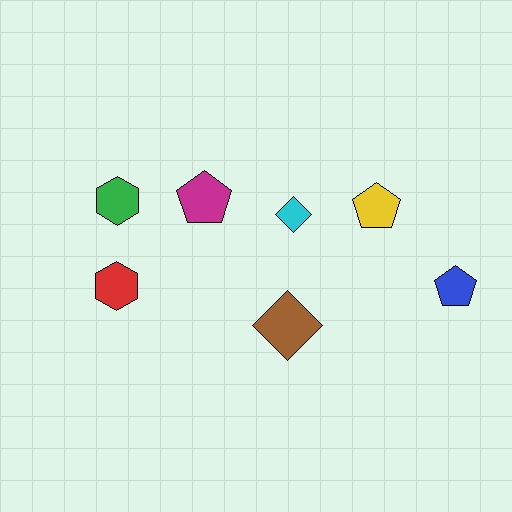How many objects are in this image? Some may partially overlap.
There are 7 objects.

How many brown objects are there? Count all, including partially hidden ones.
There is 1 brown object.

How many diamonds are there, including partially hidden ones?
There are 2 diamonds.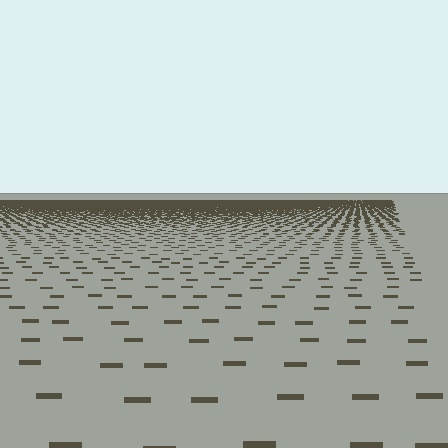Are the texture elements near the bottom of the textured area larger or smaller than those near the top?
Larger. Near the bottom, elements are closer to the viewer and appear at a bigger on-screen size.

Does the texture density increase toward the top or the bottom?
Density increases toward the top.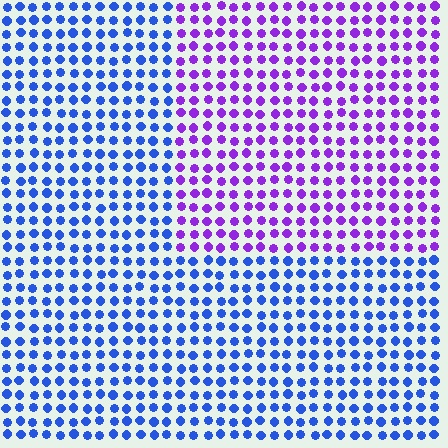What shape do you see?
I see a rectangle.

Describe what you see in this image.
The image is filled with small blue elements in a uniform arrangement. A rectangle-shaped region is visible where the elements are tinted to a slightly different hue, forming a subtle color boundary.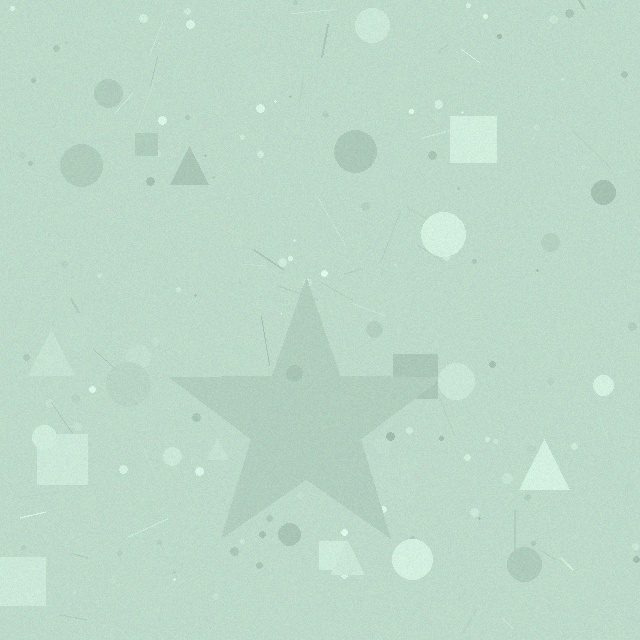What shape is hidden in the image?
A star is hidden in the image.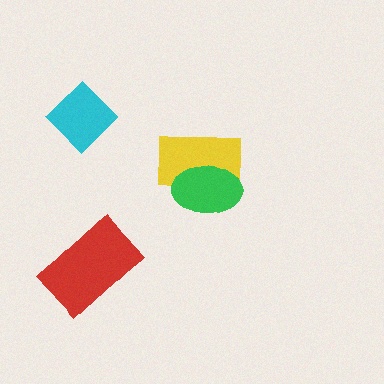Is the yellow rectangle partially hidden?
Yes, it is partially covered by another shape.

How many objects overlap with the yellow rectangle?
1 object overlaps with the yellow rectangle.